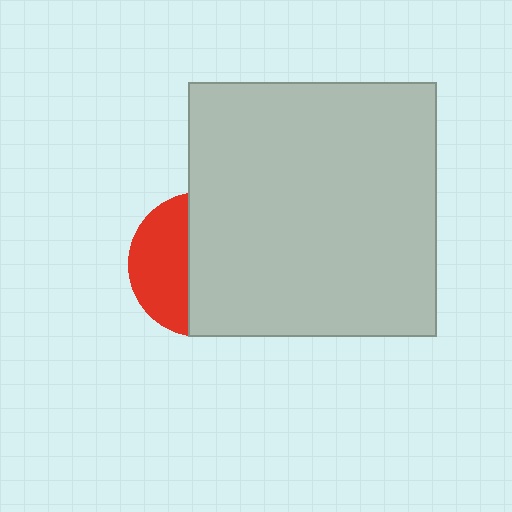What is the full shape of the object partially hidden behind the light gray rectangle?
The partially hidden object is a red circle.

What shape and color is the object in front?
The object in front is a light gray rectangle.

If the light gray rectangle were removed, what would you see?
You would see the complete red circle.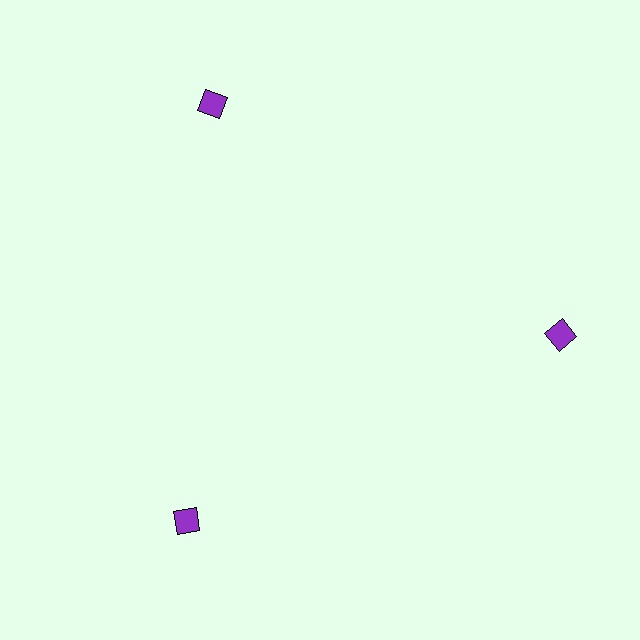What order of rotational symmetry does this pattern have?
This pattern has 3-fold rotational symmetry.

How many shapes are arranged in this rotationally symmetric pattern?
There are 3 shapes, arranged in 3 groups of 1.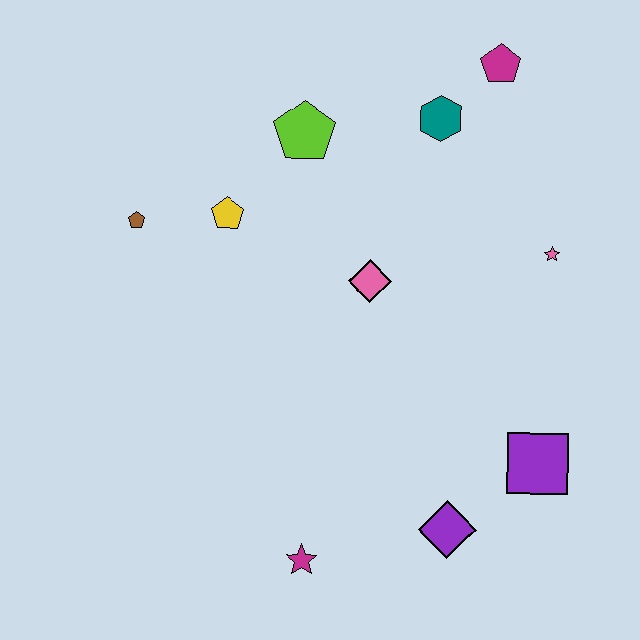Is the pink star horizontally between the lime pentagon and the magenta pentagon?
No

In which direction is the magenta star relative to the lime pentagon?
The magenta star is below the lime pentagon.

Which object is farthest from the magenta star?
The magenta pentagon is farthest from the magenta star.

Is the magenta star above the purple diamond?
No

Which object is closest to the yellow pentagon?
The brown pentagon is closest to the yellow pentagon.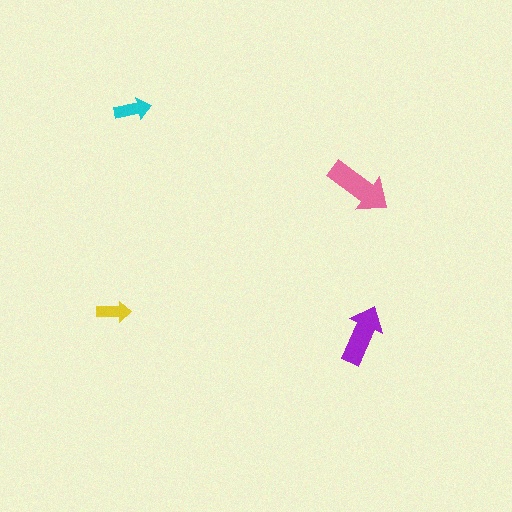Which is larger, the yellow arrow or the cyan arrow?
The cyan one.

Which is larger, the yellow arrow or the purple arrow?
The purple one.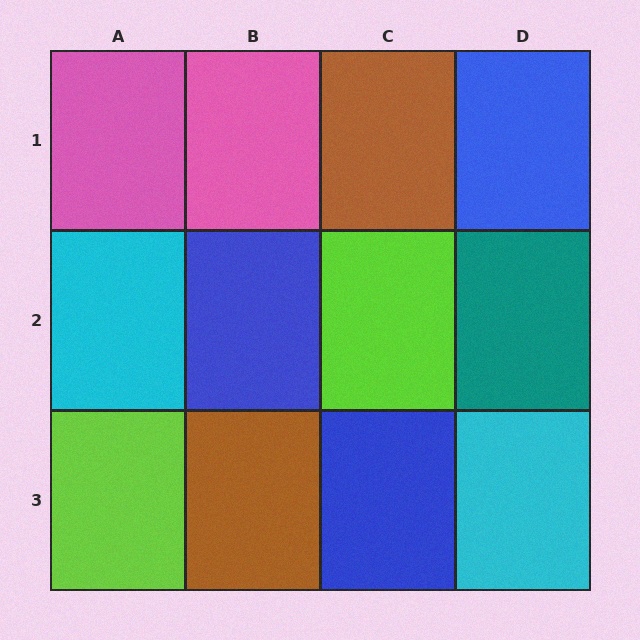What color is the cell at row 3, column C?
Blue.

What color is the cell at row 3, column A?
Lime.